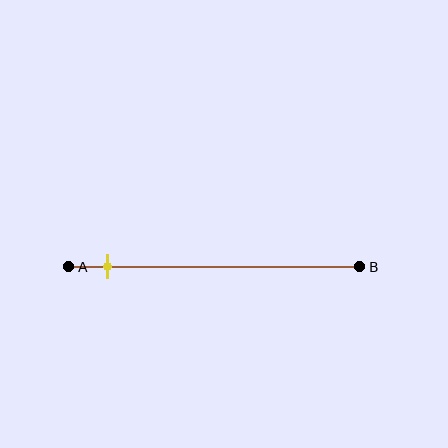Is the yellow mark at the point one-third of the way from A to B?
No, the mark is at about 15% from A, not at the 33% one-third point.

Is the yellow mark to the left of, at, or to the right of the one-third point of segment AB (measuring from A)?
The yellow mark is to the left of the one-third point of segment AB.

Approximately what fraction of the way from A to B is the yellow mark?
The yellow mark is approximately 15% of the way from A to B.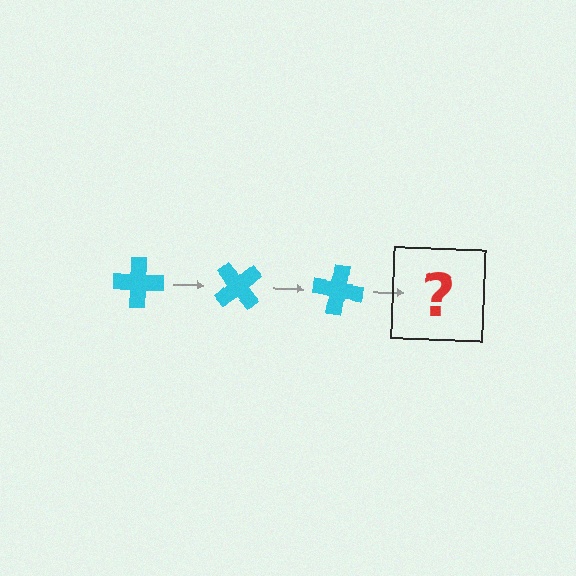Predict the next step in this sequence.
The next step is a cyan cross rotated 150 degrees.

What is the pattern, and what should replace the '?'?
The pattern is that the cross rotates 50 degrees each step. The '?' should be a cyan cross rotated 150 degrees.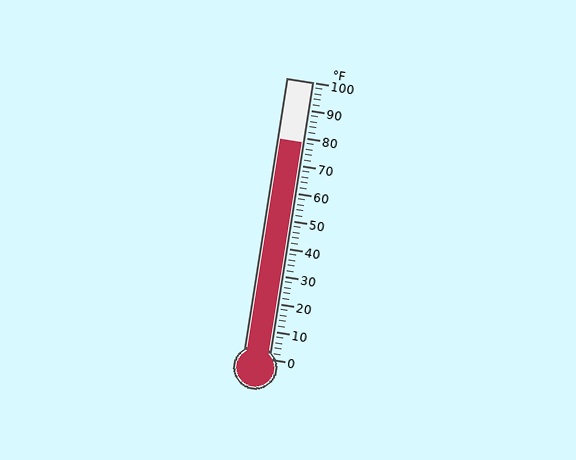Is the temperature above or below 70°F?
The temperature is above 70°F.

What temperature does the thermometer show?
The thermometer shows approximately 78°F.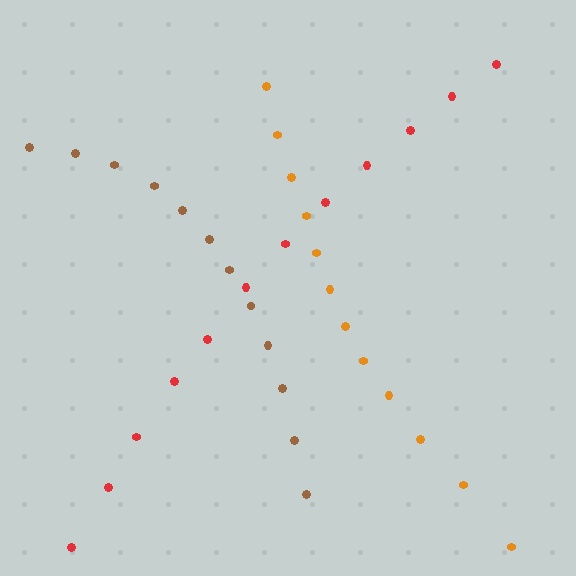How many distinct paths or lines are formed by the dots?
There are 3 distinct paths.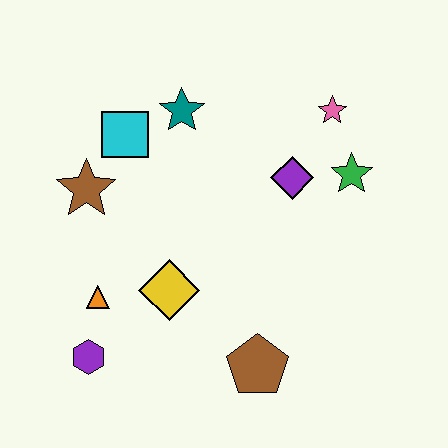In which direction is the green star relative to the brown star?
The green star is to the right of the brown star.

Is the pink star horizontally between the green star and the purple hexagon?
Yes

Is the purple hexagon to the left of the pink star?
Yes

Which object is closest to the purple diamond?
The green star is closest to the purple diamond.